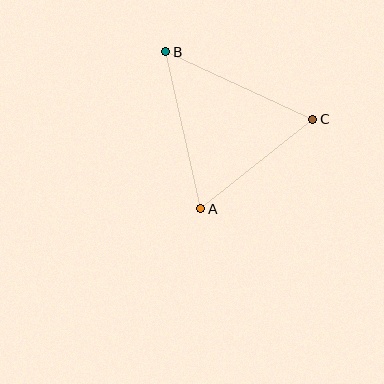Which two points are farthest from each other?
Points B and C are farthest from each other.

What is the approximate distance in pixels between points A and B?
The distance between A and B is approximately 161 pixels.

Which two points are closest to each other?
Points A and C are closest to each other.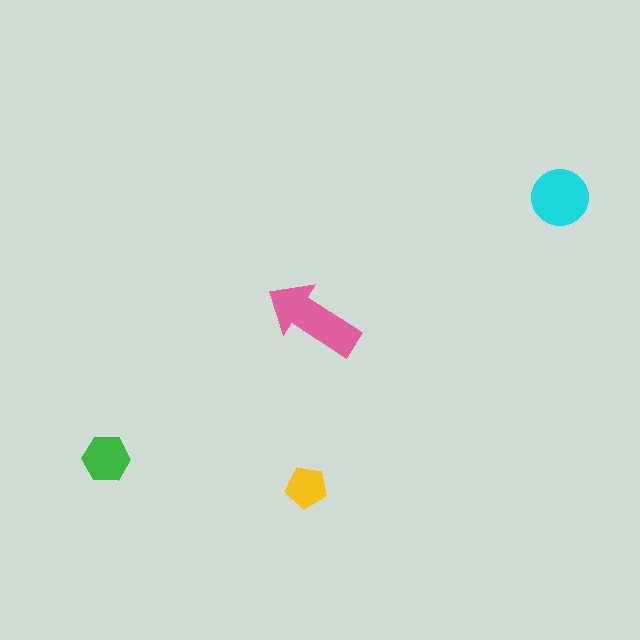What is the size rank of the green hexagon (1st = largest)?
3rd.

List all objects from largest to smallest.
The pink arrow, the cyan circle, the green hexagon, the yellow pentagon.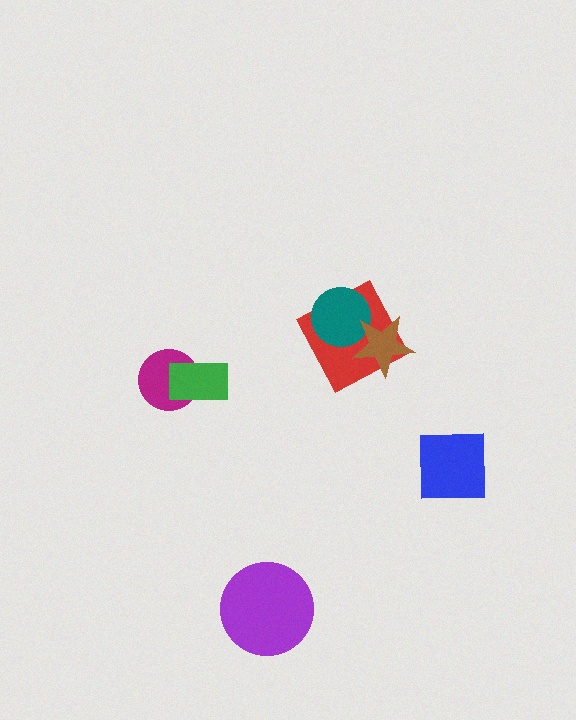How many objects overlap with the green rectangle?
1 object overlaps with the green rectangle.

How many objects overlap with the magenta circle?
1 object overlaps with the magenta circle.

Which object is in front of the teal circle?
The brown star is in front of the teal circle.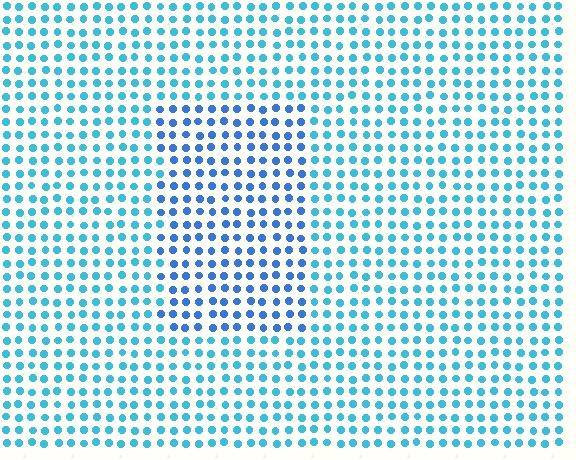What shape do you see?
I see a rectangle.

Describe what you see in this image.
The image is filled with small cyan elements in a uniform arrangement. A rectangle-shaped region is visible where the elements are tinted to a slightly different hue, forming a subtle color boundary.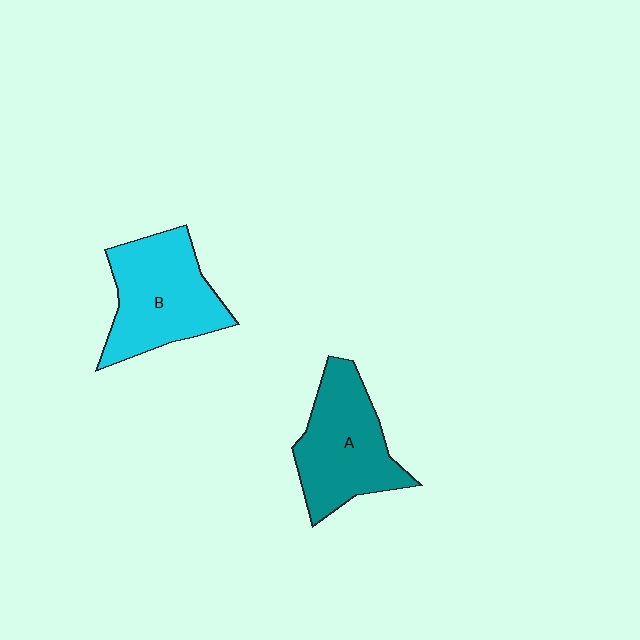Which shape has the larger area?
Shape B (cyan).